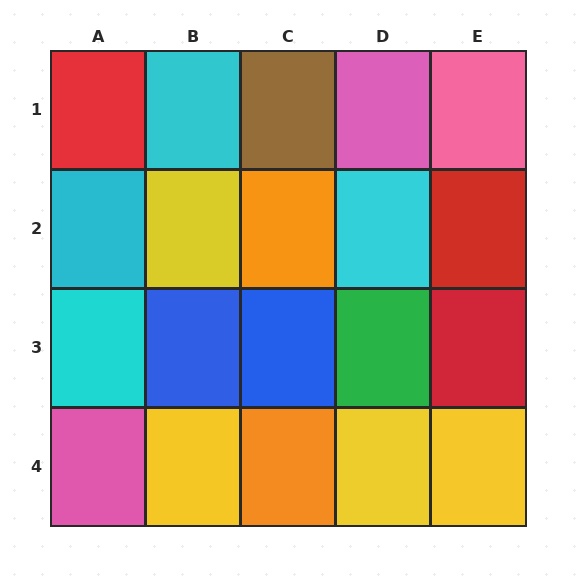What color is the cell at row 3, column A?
Cyan.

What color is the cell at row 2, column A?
Cyan.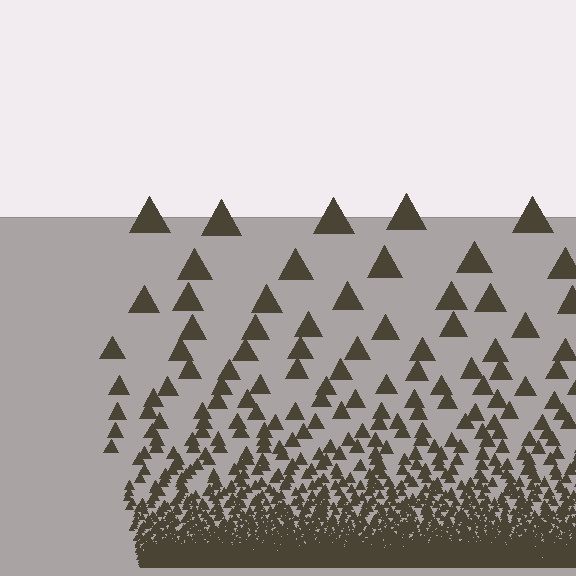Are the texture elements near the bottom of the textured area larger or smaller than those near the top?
Smaller. The gradient is inverted — elements near the bottom are smaller and denser.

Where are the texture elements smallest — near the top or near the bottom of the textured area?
Near the bottom.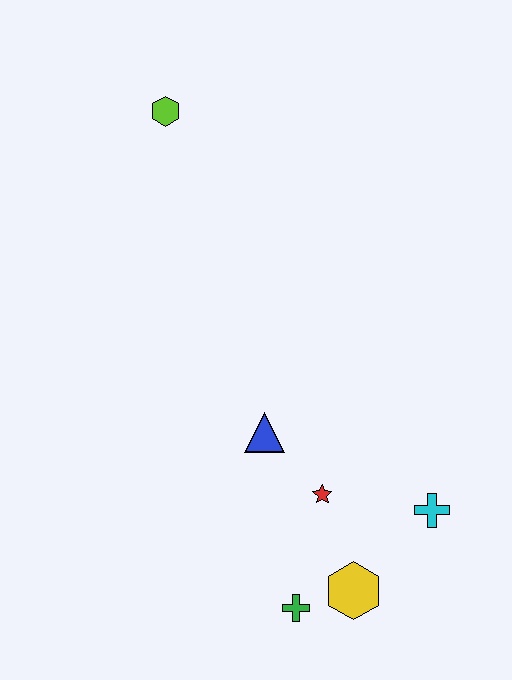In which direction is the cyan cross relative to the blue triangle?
The cyan cross is to the right of the blue triangle.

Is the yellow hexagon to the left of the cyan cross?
Yes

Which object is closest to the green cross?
The yellow hexagon is closest to the green cross.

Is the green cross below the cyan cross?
Yes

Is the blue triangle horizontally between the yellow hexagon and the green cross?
No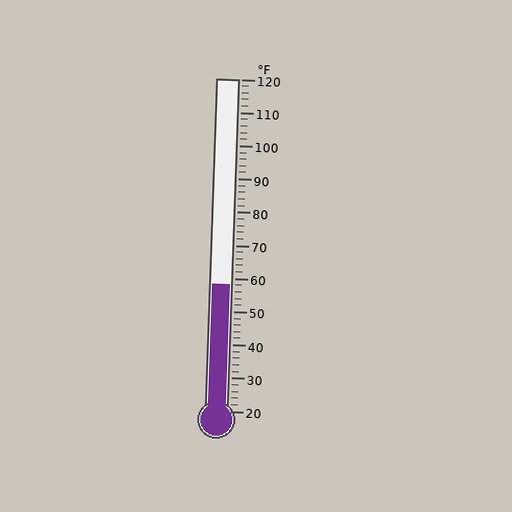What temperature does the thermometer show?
The thermometer shows approximately 58°F.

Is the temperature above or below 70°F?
The temperature is below 70°F.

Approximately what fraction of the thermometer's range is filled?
The thermometer is filled to approximately 40% of its range.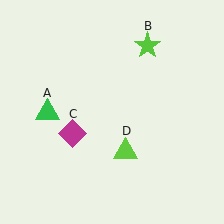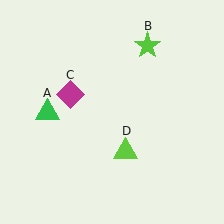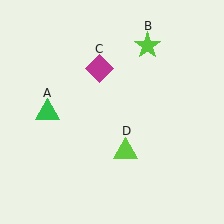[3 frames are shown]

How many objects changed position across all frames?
1 object changed position: magenta diamond (object C).